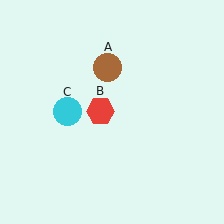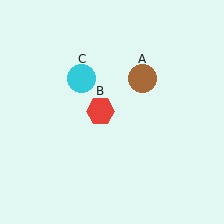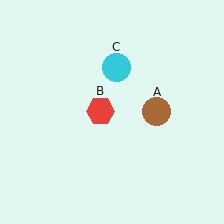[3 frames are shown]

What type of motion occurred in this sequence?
The brown circle (object A), cyan circle (object C) rotated clockwise around the center of the scene.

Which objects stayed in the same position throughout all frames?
Red hexagon (object B) remained stationary.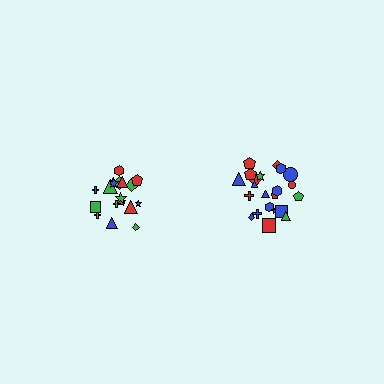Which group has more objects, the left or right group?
The right group.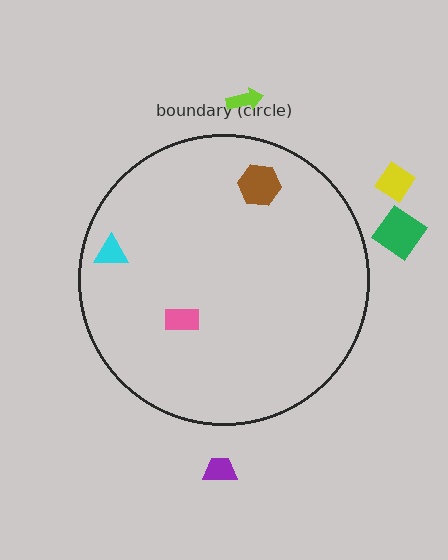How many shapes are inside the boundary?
3 inside, 4 outside.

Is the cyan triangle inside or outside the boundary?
Inside.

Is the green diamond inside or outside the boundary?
Outside.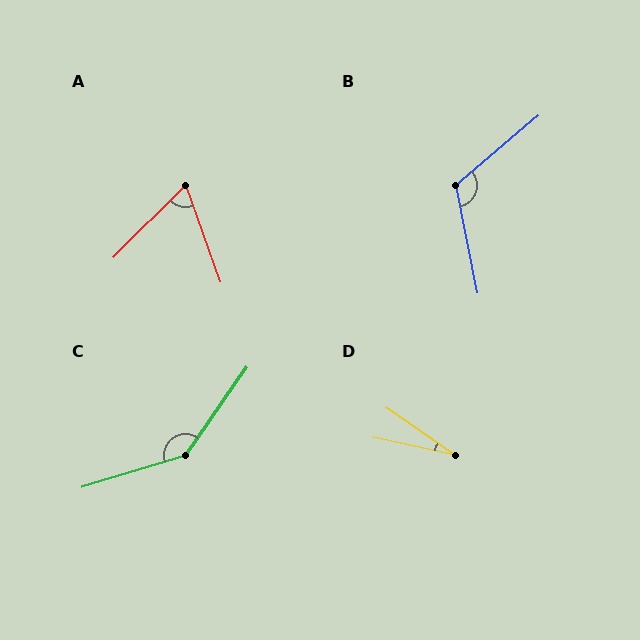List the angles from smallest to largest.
D (23°), A (65°), B (119°), C (142°).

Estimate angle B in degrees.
Approximately 119 degrees.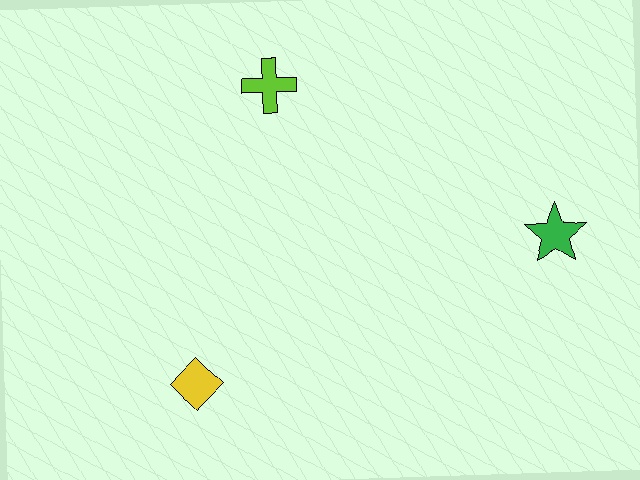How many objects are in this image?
There are 3 objects.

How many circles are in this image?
There are no circles.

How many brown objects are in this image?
There are no brown objects.